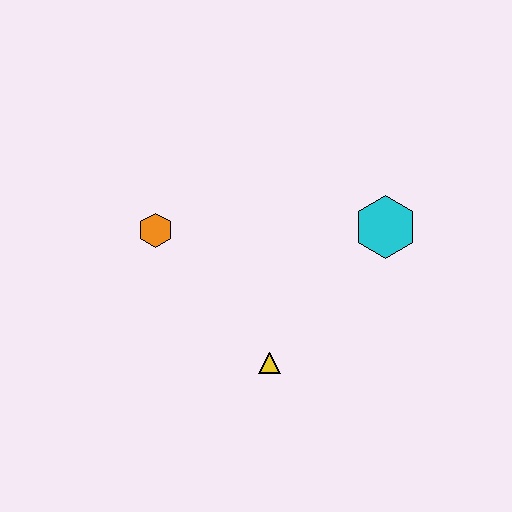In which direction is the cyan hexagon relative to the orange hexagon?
The cyan hexagon is to the right of the orange hexagon.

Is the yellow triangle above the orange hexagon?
No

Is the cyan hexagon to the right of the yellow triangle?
Yes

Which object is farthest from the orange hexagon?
The cyan hexagon is farthest from the orange hexagon.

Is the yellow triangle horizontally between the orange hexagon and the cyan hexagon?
Yes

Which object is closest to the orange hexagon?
The yellow triangle is closest to the orange hexagon.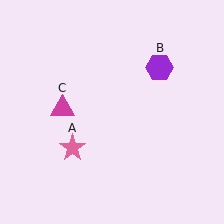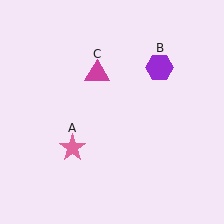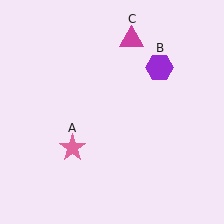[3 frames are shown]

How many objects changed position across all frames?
1 object changed position: magenta triangle (object C).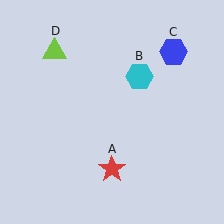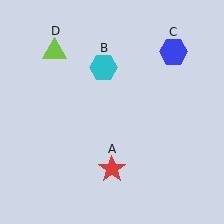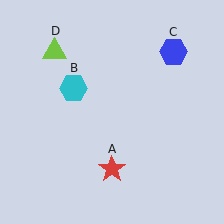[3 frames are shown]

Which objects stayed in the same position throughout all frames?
Red star (object A) and blue hexagon (object C) and lime triangle (object D) remained stationary.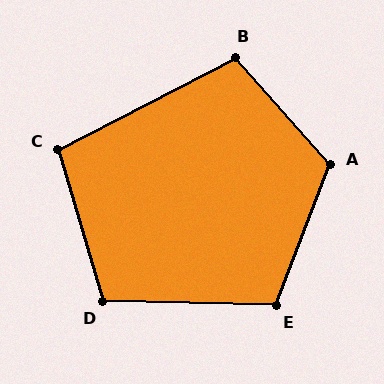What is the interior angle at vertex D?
Approximately 108 degrees (obtuse).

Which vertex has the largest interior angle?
A, at approximately 117 degrees.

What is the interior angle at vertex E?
Approximately 110 degrees (obtuse).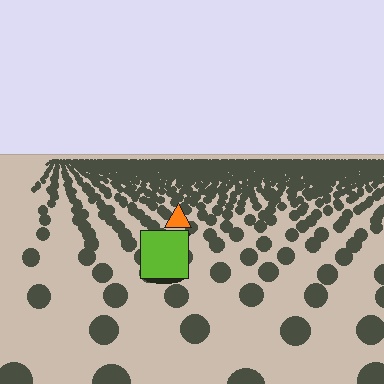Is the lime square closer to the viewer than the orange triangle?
Yes. The lime square is closer — you can tell from the texture gradient: the ground texture is coarser near it.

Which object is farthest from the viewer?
The orange triangle is farthest from the viewer. It appears smaller and the ground texture around it is denser.